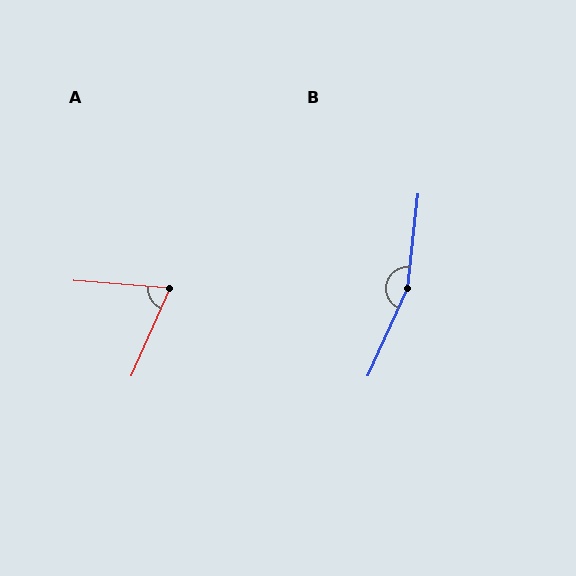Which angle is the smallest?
A, at approximately 71 degrees.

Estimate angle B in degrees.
Approximately 162 degrees.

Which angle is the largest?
B, at approximately 162 degrees.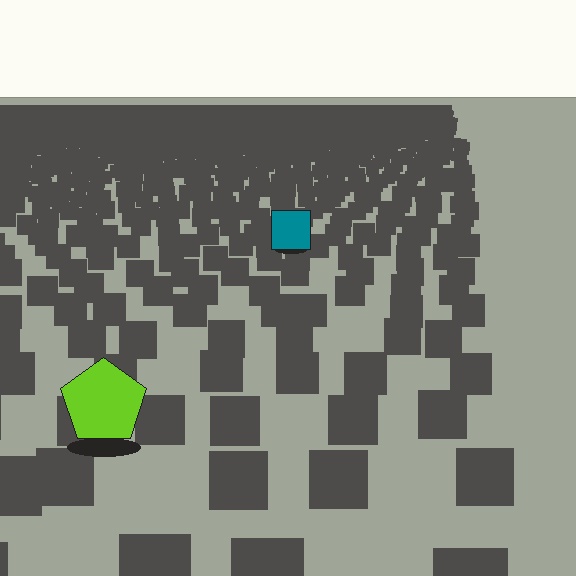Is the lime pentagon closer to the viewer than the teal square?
Yes. The lime pentagon is closer — you can tell from the texture gradient: the ground texture is coarser near it.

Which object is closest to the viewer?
The lime pentagon is closest. The texture marks near it are larger and more spread out.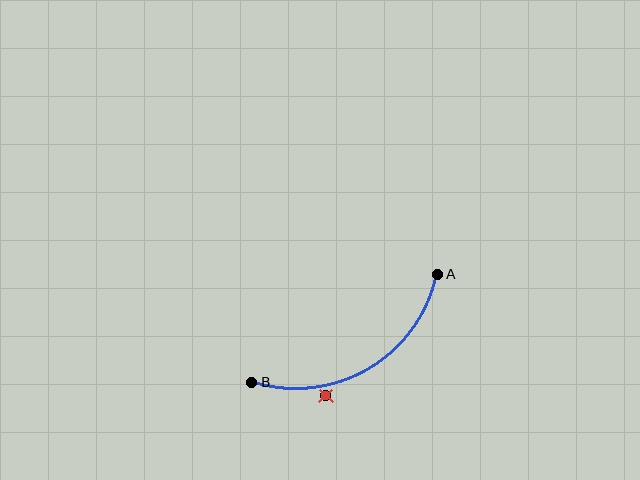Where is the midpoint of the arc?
The arc midpoint is the point on the curve farthest from the straight line joining A and B. It sits below that line.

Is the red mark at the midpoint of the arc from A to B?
No — the red mark does not lie on the arc at all. It sits slightly outside the curve.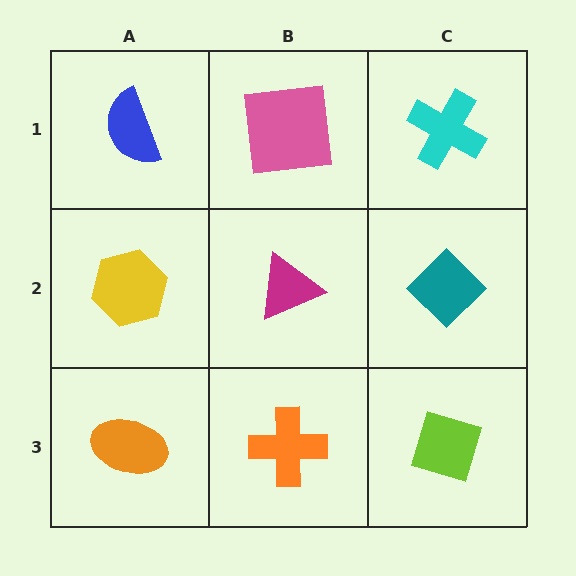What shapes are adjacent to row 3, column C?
A teal diamond (row 2, column C), an orange cross (row 3, column B).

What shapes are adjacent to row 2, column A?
A blue semicircle (row 1, column A), an orange ellipse (row 3, column A), a magenta triangle (row 2, column B).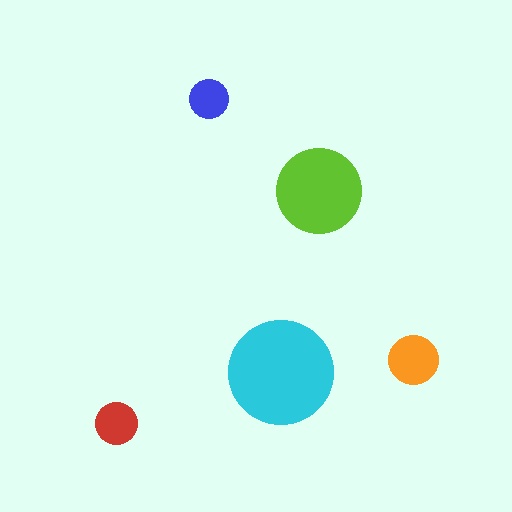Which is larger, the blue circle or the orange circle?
The orange one.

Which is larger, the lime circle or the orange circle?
The lime one.